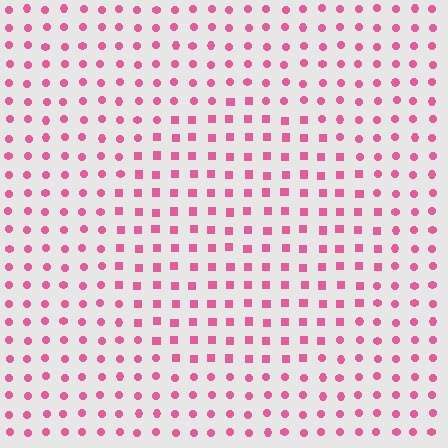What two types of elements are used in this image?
The image uses squares inside the circle region and circles outside it.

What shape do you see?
I see a circle.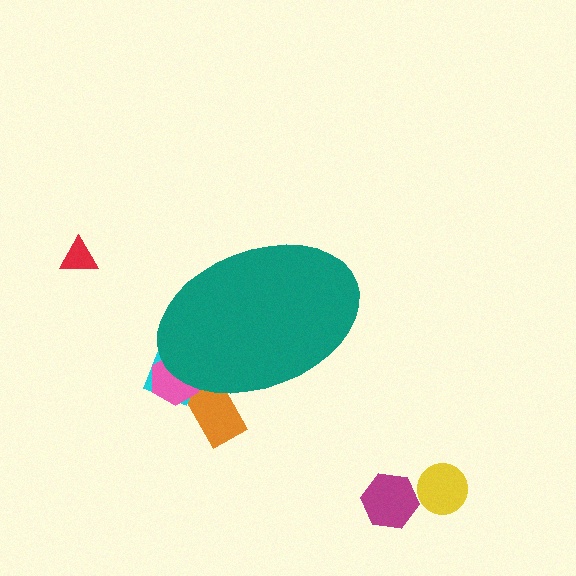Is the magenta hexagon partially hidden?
No, the magenta hexagon is fully visible.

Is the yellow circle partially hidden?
No, the yellow circle is fully visible.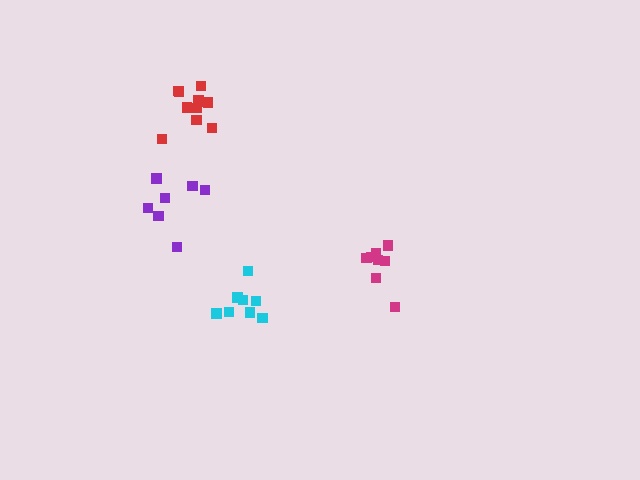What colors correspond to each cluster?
The clusters are colored: purple, magenta, red, cyan.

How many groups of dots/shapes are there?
There are 4 groups.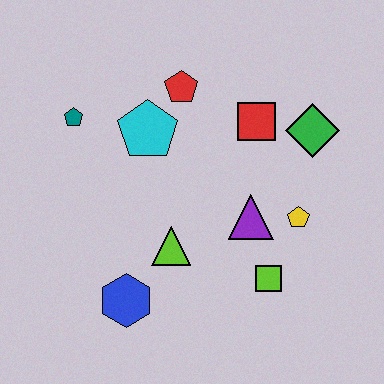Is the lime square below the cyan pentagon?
Yes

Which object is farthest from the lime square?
The teal pentagon is farthest from the lime square.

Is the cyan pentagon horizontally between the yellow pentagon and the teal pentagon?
Yes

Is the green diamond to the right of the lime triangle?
Yes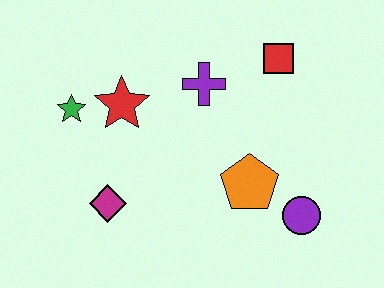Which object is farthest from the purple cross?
The purple circle is farthest from the purple cross.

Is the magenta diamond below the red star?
Yes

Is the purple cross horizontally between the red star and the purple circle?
Yes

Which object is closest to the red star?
The green star is closest to the red star.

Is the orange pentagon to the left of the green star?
No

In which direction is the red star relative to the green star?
The red star is to the right of the green star.